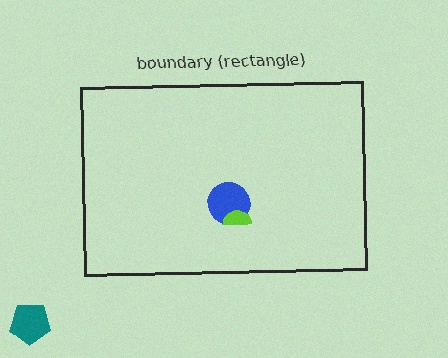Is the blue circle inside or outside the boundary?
Inside.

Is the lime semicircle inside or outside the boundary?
Inside.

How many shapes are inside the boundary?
2 inside, 1 outside.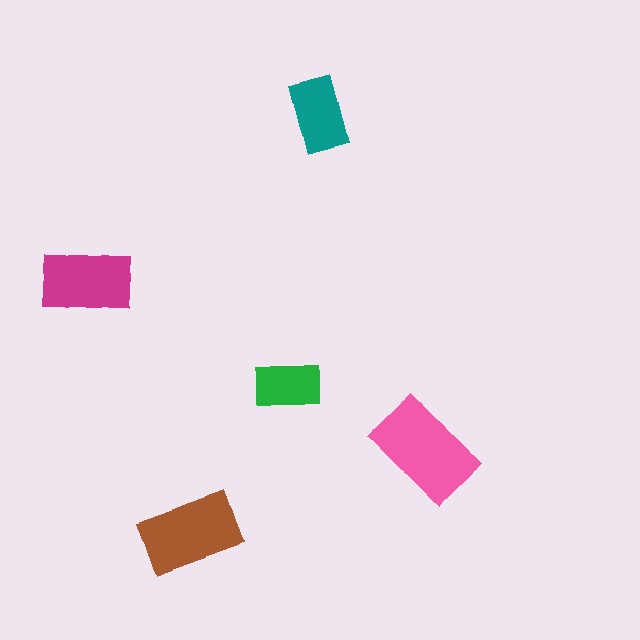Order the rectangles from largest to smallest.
the pink one, the brown one, the magenta one, the teal one, the green one.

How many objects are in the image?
There are 5 objects in the image.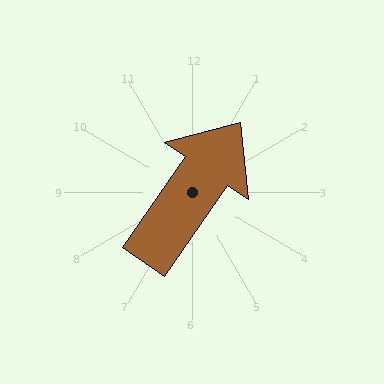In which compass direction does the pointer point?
Northeast.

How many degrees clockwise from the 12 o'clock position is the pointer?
Approximately 35 degrees.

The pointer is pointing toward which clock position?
Roughly 1 o'clock.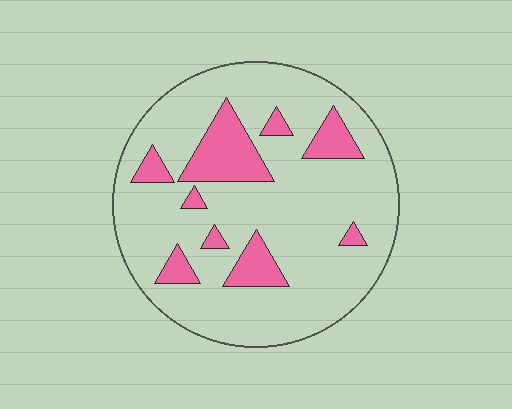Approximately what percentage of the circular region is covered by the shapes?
Approximately 20%.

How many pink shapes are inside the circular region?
9.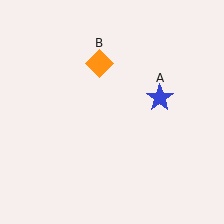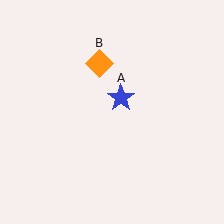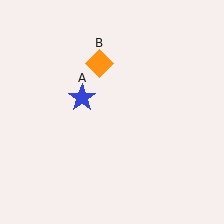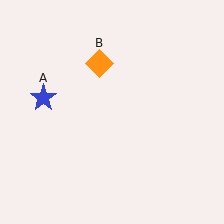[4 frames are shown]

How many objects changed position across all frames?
1 object changed position: blue star (object A).